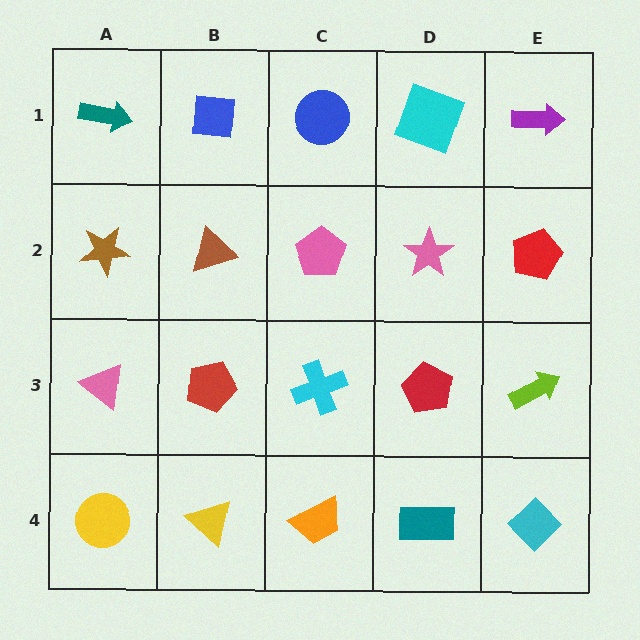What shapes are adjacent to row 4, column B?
A red pentagon (row 3, column B), a yellow circle (row 4, column A), an orange trapezoid (row 4, column C).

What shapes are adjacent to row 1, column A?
A brown star (row 2, column A), a blue square (row 1, column B).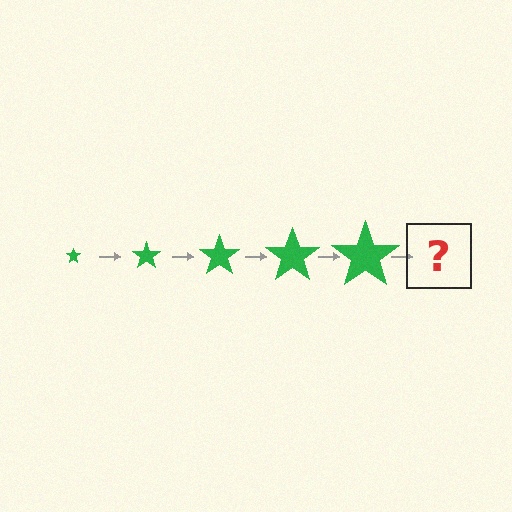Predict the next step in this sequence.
The next step is a green star, larger than the previous one.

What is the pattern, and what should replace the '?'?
The pattern is that the star gets progressively larger each step. The '?' should be a green star, larger than the previous one.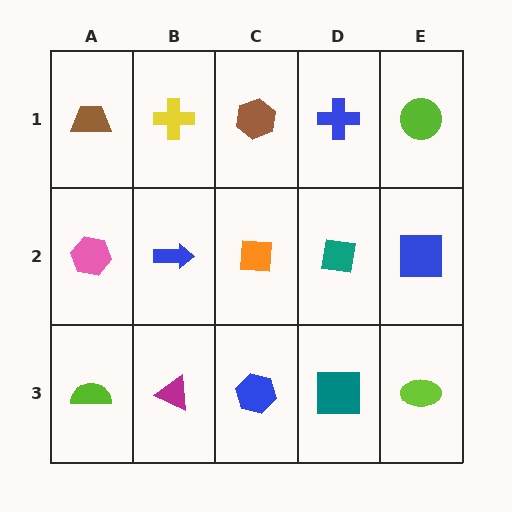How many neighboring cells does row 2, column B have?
4.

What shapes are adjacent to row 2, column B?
A yellow cross (row 1, column B), a magenta triangle (row 3, column B), a pink hexagon (row 2, column A), an orange square (row 2, column C).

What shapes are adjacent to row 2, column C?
A brown hexagon (row 1, column C), a blue hexagon (row 3, column C), a blue arrow (row 2, column B), a teal square (row 2, column D).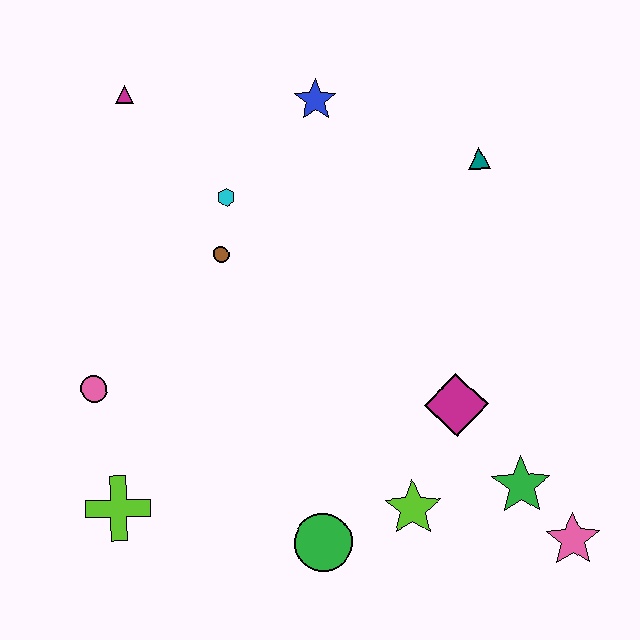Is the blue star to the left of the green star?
Yes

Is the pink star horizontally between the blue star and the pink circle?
No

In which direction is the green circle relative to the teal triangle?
The green circle is below the teal triangle.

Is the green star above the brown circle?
No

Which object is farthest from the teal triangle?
The lime cross is farthest from the teal triangle.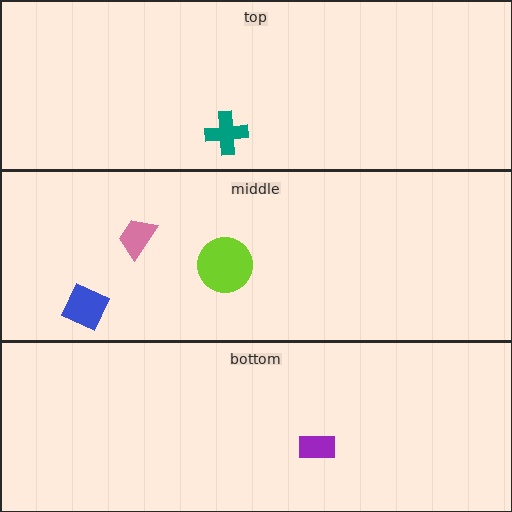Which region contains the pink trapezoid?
The middle region.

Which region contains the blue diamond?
The middle region.